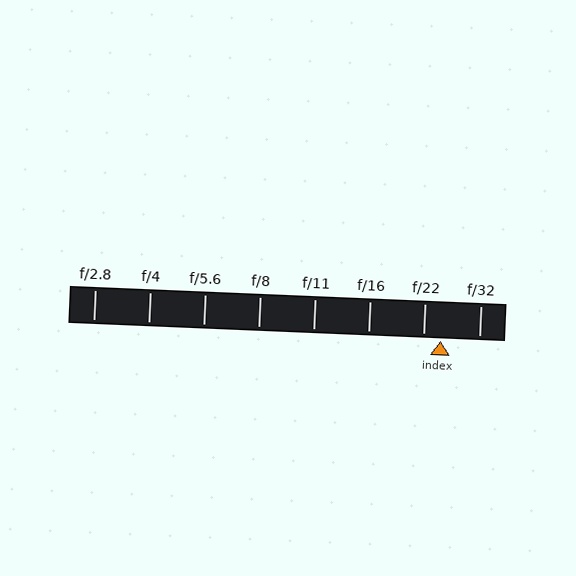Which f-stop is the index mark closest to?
The index mark is closest to f/22.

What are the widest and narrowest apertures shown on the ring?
The widest aperture shown is f/2.8 and the narrowest is f/32.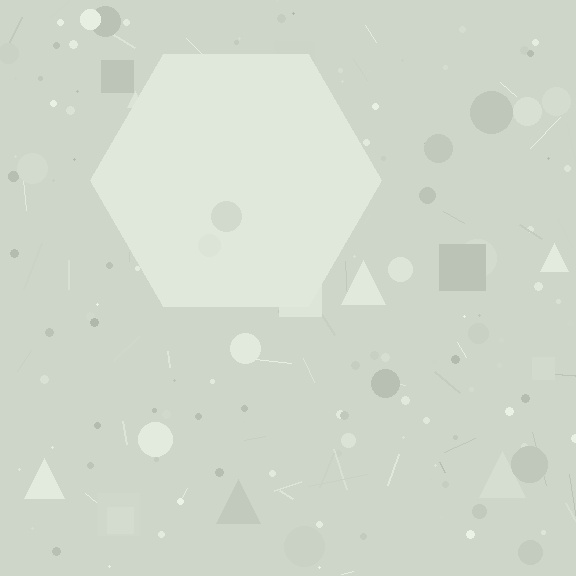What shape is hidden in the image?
A hexagon is hidden in the image.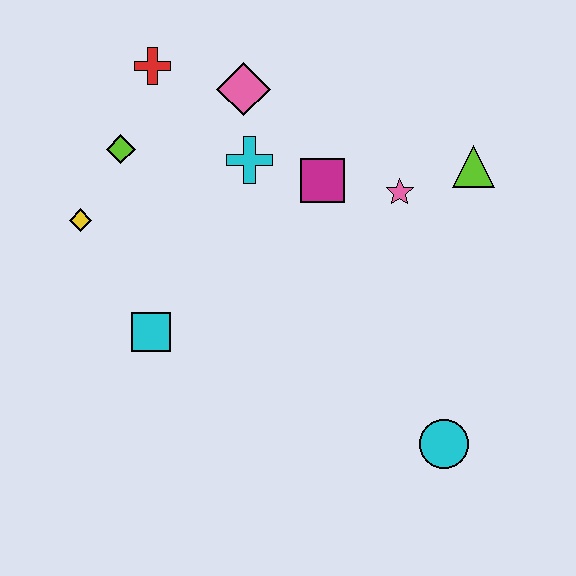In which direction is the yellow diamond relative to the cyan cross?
The yellow diamond is to the left of the cyan cross.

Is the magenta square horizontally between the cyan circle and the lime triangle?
No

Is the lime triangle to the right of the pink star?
Yes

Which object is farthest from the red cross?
The cyan circle is farthest from the red cross.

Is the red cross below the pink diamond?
No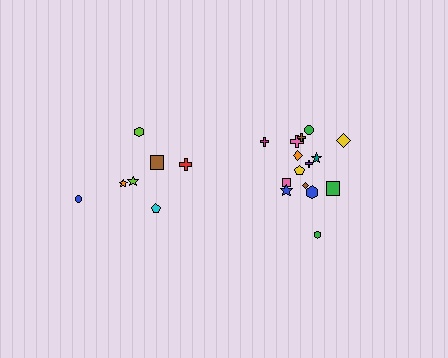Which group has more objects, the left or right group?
The right group.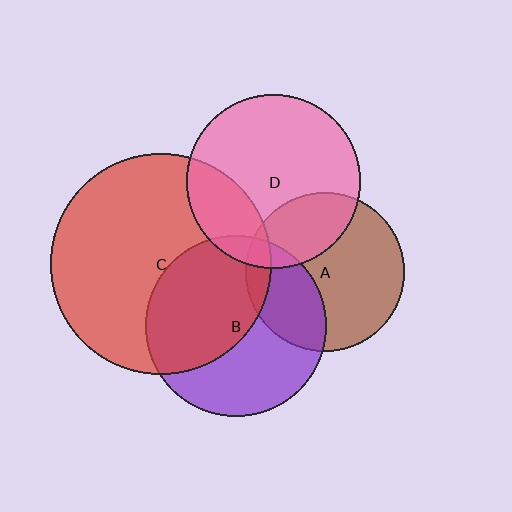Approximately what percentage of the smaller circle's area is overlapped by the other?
Approximately 10%.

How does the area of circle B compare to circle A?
Approximately 1.3 times.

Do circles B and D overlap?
Yes.